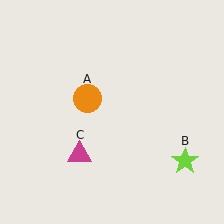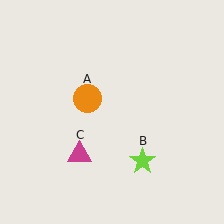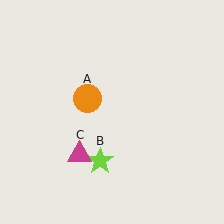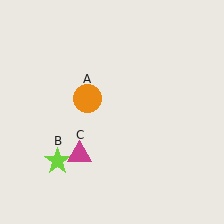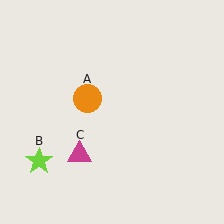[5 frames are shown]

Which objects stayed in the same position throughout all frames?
Orange circle (object A) and magenta triangle (object C) remained stationary.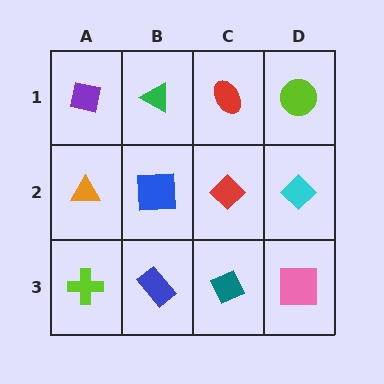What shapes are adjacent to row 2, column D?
A lime circle (row 1, column D), a pink square (row 3, column D), a red diamond (row 2, column C).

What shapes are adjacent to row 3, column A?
An orange triangle (row 2, column A), a blue rectangle (row 3, column B).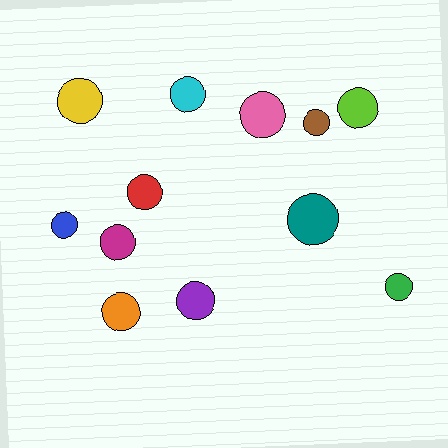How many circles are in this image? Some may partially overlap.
There are 12 circles.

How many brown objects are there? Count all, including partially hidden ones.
There is 1 brown object.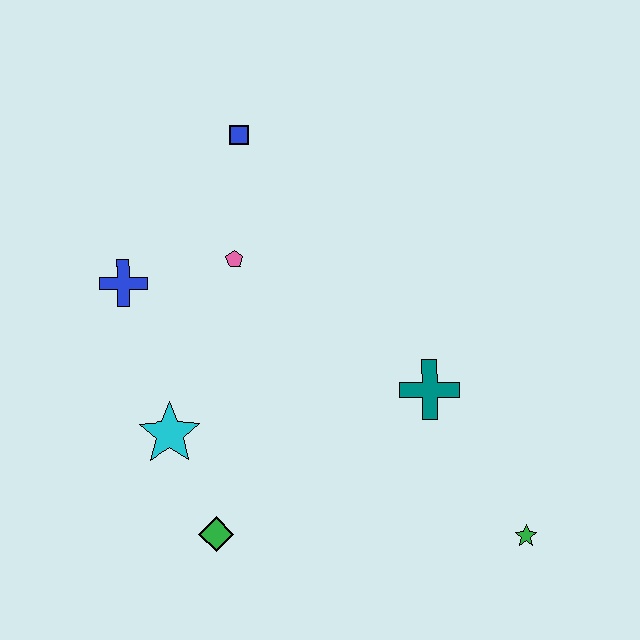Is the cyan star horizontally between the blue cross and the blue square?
Yes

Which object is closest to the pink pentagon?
The blue cross is closest to the pink pentagon.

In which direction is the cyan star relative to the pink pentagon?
The cyan star is below the pink pentagon.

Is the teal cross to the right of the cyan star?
Yes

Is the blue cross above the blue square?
No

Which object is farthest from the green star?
The blue square is farthest from the green star.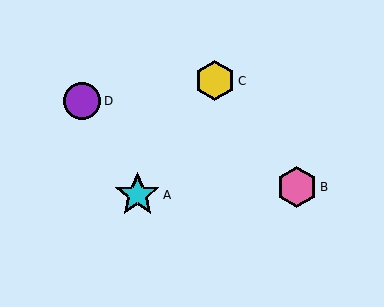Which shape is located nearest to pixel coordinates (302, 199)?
The pink hexagon (labeled B) at (297, 187) is nearest to that location.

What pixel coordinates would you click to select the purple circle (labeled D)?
Click at (82, 101) to select the purple circle D.